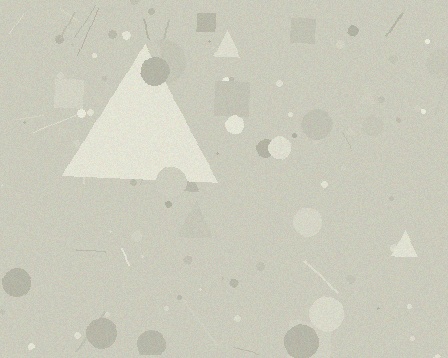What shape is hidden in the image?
A triangle is hidden in the image.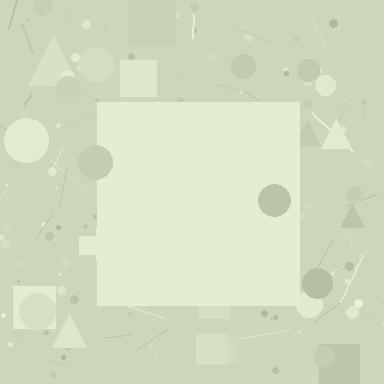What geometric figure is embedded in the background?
A square is embedded in the background.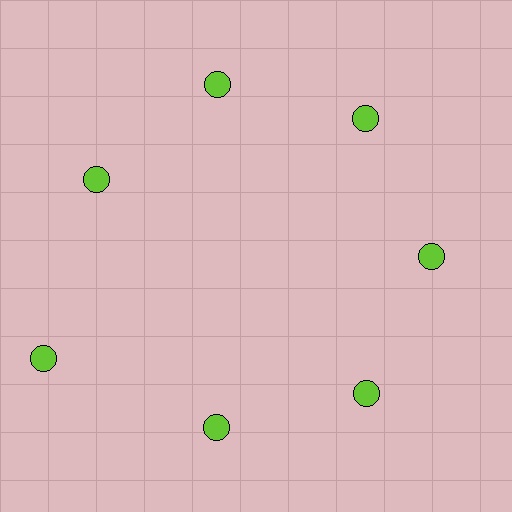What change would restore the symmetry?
The symmetry would be restored by moving it inward, back onto the ring so that all 7 circles sit at equal angles and equal distance from the center.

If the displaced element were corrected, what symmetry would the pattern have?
It would have 7-fold rotational symmetry — the pattern would map onto itself every 51 degrees.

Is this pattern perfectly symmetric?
No. The 7 lime circles are arranged in a ring, but one element near the 8 o'clock position is pushed outward from the center, breaking the 7-fold rotational symmetry.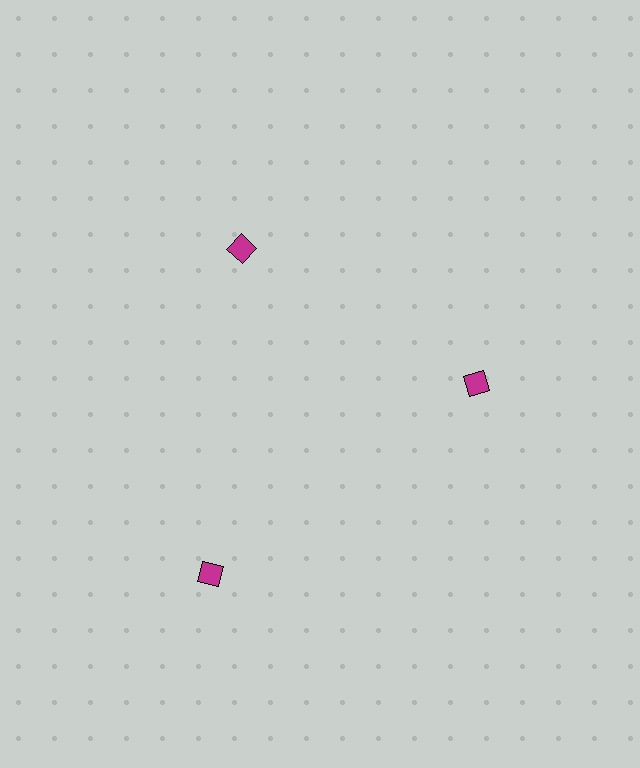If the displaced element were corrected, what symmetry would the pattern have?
It would have 3-fold rotational symmetry — the pattern would map onto itself every 120 degrees.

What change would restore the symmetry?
The symmetry would be restored by moving it inward, back onto the ring so that all 3 diamonds sit at equal angles and equal distance from the center.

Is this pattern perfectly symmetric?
No. The 3 magenta diamonds are arranged in a ring, but one element near the 7 o'clock position is pushed outward from the center, breaking the 3-fold rotational symmetry.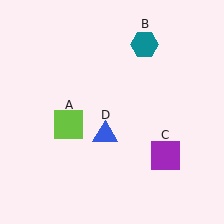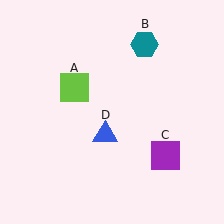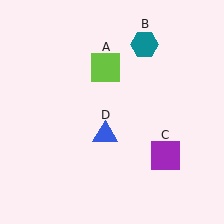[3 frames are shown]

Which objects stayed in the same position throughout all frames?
Teal hexagon (object B) and purple square (object C) and blue triangle (object D) remained stationary.